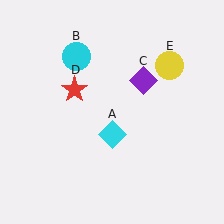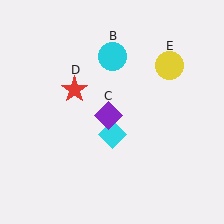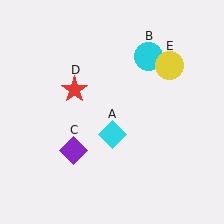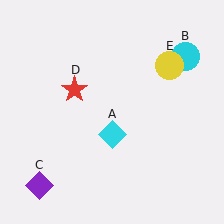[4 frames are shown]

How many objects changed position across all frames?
2 objects changed position: cyan circle (object B), purple diamond (object C).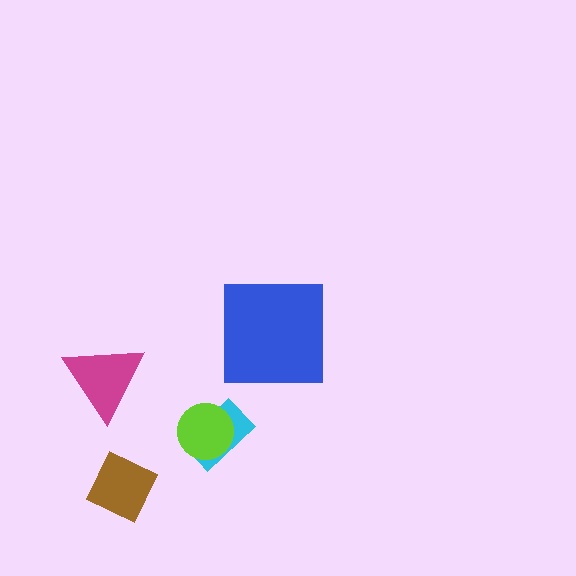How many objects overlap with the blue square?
0 objects overlap with the blue square.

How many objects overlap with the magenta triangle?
0 objects overlap with the magenta triangle.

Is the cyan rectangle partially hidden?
Yes, it is partially covered by another shape.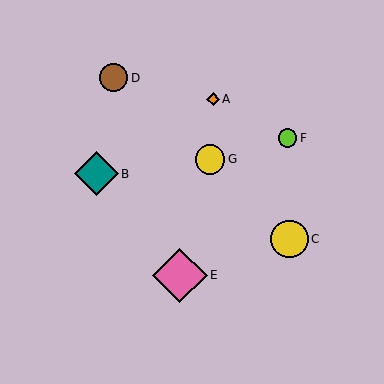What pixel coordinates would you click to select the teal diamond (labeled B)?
Click at (97, 174) to select the teal diamond B.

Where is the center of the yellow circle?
The center of the yellow circle is at (290, 239).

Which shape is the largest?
The pink diamond (labeled E) is the largest.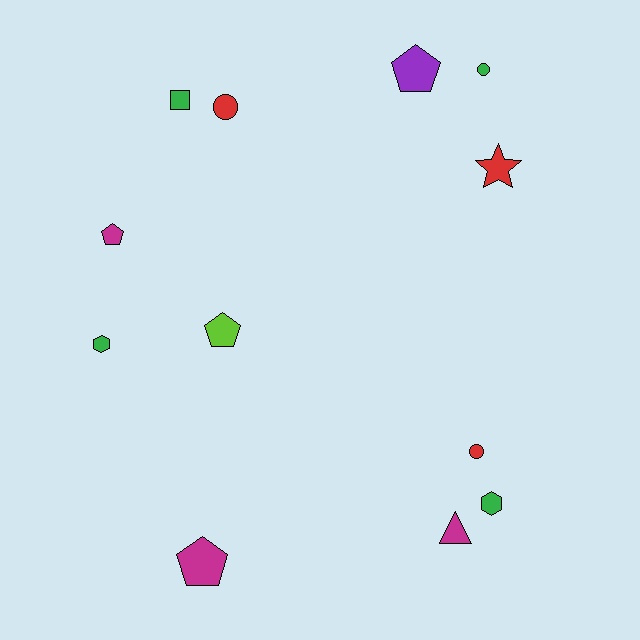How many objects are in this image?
There are 12 objects.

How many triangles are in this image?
There is 1 triangle.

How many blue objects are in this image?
There are no blue objects.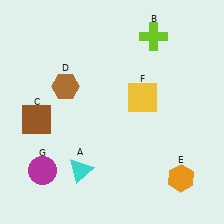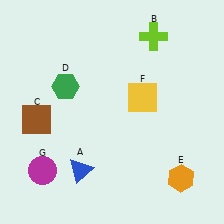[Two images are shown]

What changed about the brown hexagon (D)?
In Image 1, D is brown. In Image 2, it changed to green.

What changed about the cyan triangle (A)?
In Image 1, A is cyan. In Image 2, it changed to blue.